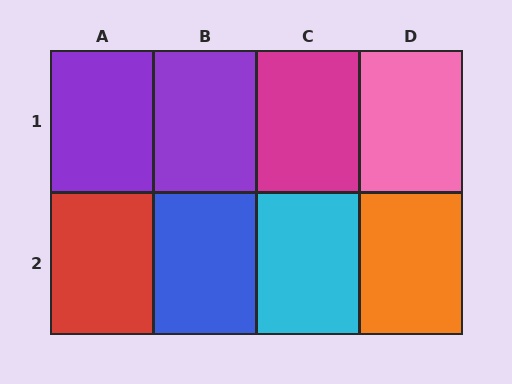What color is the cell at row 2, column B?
Blue.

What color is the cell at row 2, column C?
Cyan.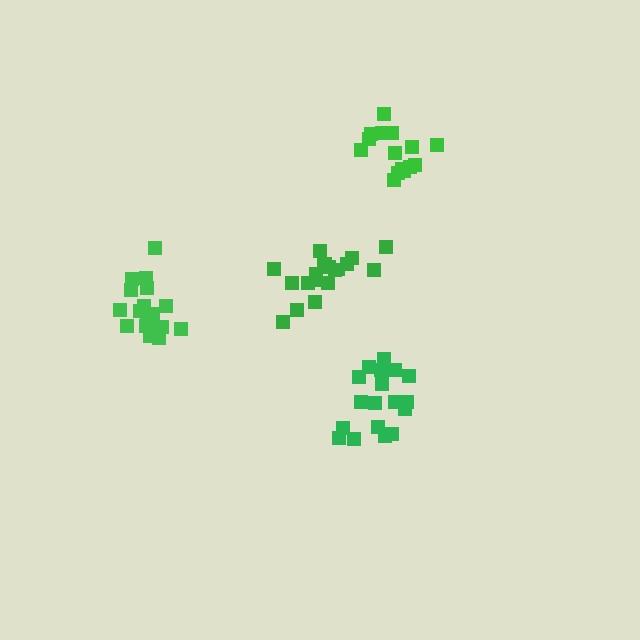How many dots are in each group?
Group 1: 18 dots, Group 2: 18 dots, Group 3: 19 dots, Group 4: 15 dots (70 total).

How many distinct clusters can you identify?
There are 4 distinct clusters.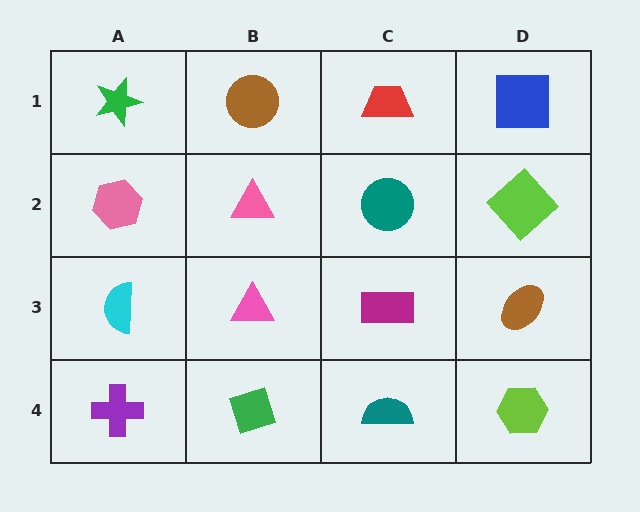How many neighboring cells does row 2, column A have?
3.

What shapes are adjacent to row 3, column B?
A pink triangle (row 2, column B), a green diamond (row 4, column B), a cyan semicircle (row 3, column A), a magenta rectangle (row 3, column C).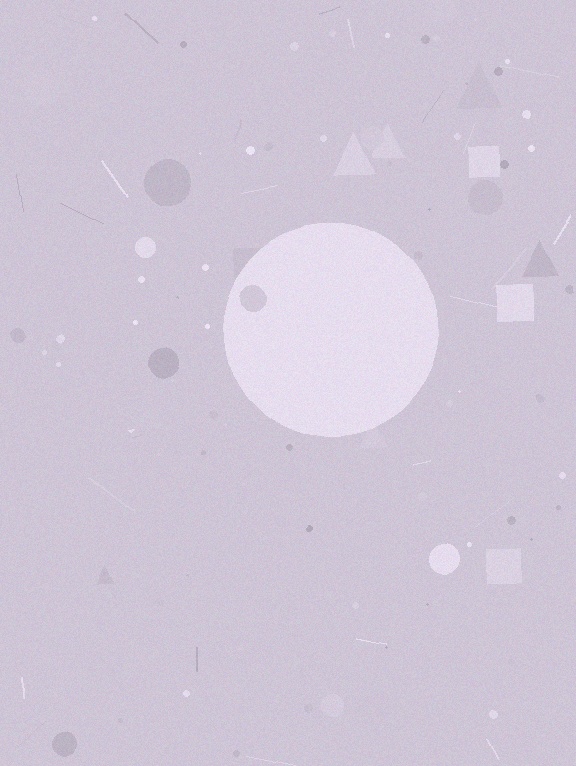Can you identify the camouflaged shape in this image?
The camouflaged shape is a circle.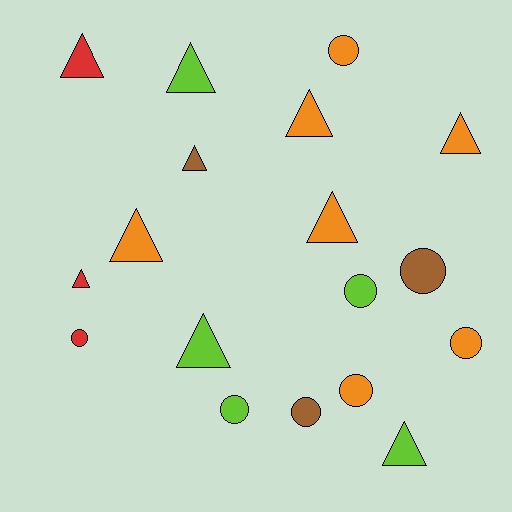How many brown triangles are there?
There is 1 brown triangle.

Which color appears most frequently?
Orange, with 7 objects.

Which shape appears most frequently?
Triangle, with 10 objects.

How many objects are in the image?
There are 18 objects.